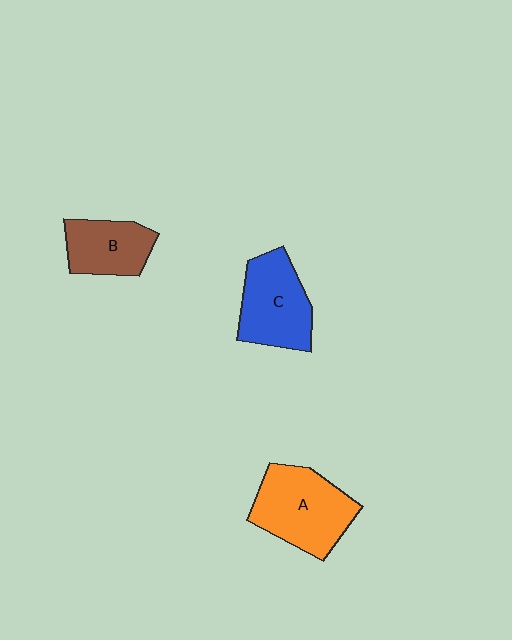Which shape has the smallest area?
Shape B (brown).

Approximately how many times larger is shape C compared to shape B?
Approximately 1.3 times.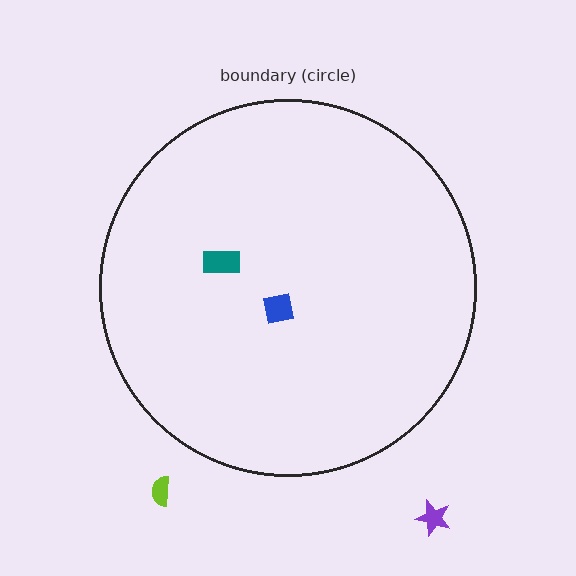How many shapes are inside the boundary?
2 inside, 2 outside.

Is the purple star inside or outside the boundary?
Outside.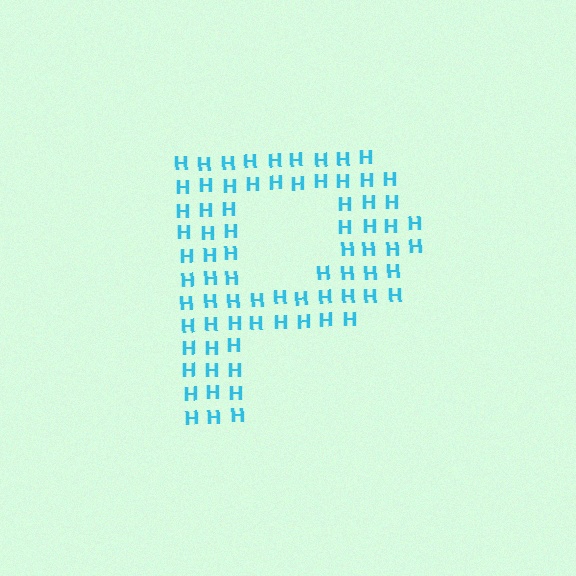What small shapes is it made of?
It is made of small letter H's.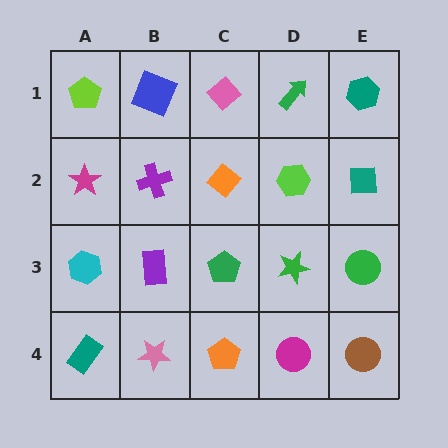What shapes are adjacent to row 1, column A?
A magenta star (row 2, column A), a blue square (row 1, column B).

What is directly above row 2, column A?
A lime pentagon.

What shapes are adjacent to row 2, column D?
A green arrow (row 1, column D), a green star (row 3, column D), an orange diamond (row 2, column C), a teal square (row 2, column E).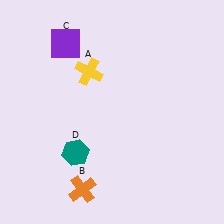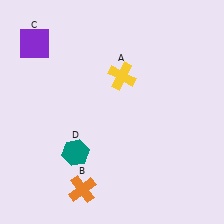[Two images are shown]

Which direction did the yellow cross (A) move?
The yellow cross (A) moved right.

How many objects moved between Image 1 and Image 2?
2 objects moved between the two images.